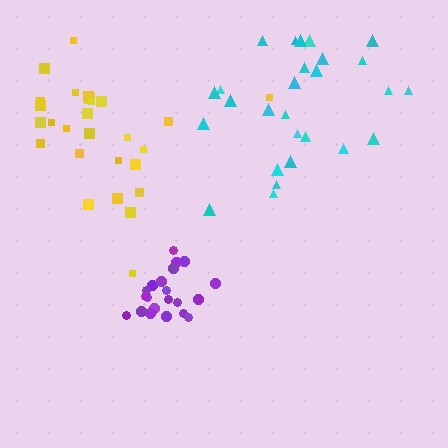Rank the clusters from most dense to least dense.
purple, yellow, cyan.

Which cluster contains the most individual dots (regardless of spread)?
Yellow (27).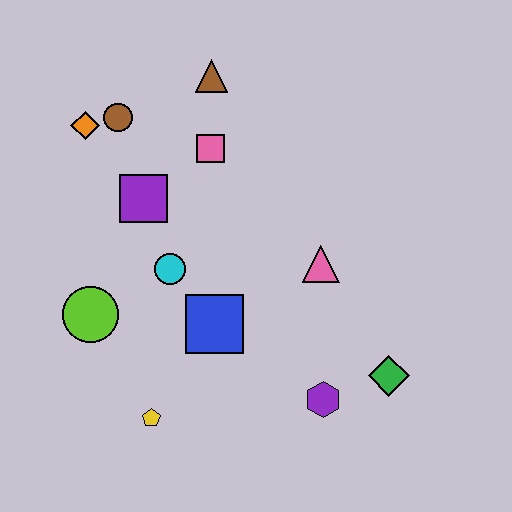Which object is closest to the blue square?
The cyan circle is closest to the blue square.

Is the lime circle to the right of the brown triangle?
No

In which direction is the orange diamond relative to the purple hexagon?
The orange diamond is above the purple hexagon.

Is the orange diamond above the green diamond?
Yes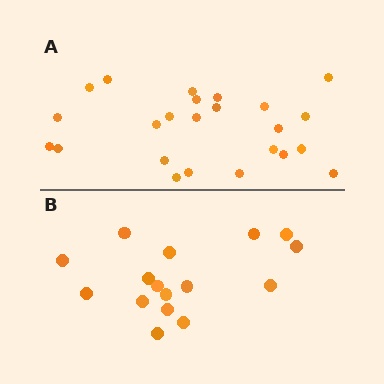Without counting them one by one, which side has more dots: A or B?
Region A (the top region) has more dots.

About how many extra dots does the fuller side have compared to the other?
Region A has roughly 8 or so more dots than region B.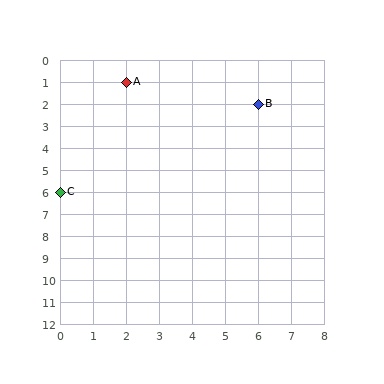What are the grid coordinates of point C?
Point C is at grid coordinates (0, 6).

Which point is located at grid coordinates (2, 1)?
Point A is at (2, 1).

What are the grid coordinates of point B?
Point B is at grid coordinates (6, 2).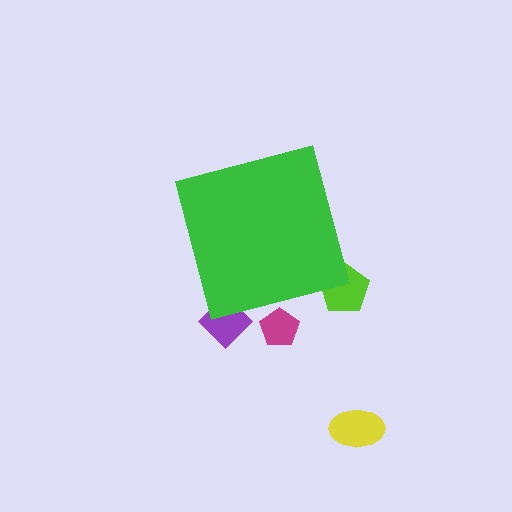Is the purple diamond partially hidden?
Yes, the purple diamond is partially hidden behind the green square.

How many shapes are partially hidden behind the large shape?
3 shapes are partially hidden.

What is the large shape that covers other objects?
A green square.